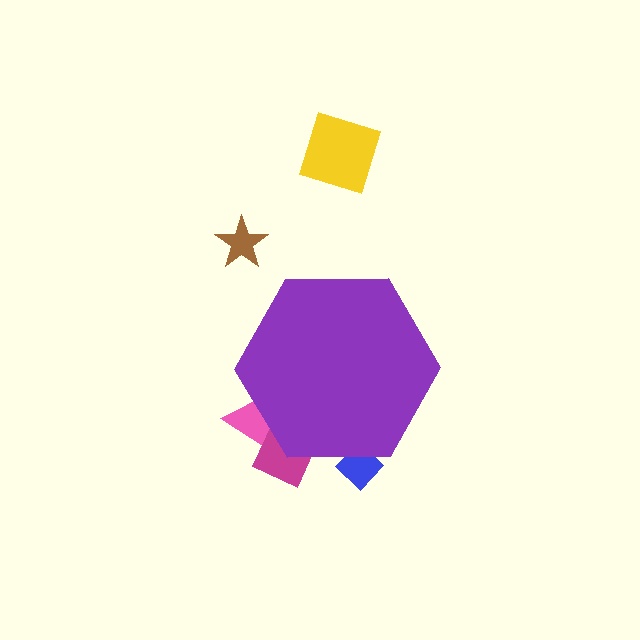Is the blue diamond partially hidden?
Yes, the blue diamond is partially hidden behind the purple hexagon.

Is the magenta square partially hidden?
Yes, the magenta square is partially hidden behind the purple hexagon.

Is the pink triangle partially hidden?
Yes, the pink triangle is partially hidden behind the purple hexagon.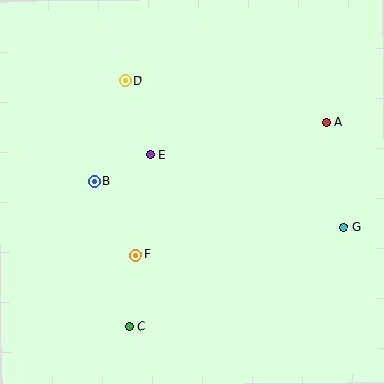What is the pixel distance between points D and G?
The distance between D and G is 264 pixels.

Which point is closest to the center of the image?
Point E at (150, 155) is closest to the center.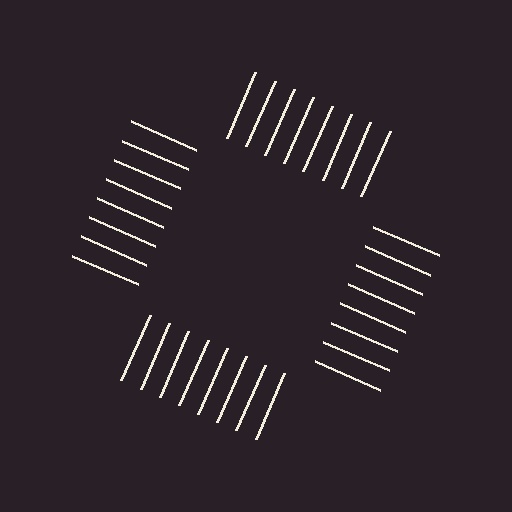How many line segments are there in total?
32 — 8 along each of the 4 edges.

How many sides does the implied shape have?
4 sides — the line-ends trace a square.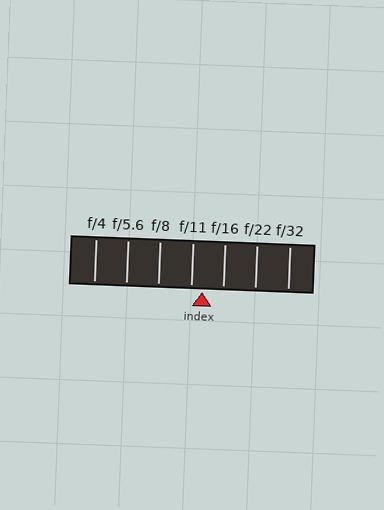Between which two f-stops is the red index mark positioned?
The index mark is between f/11 and f/16.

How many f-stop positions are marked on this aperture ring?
There are 7 f-stop positions marked.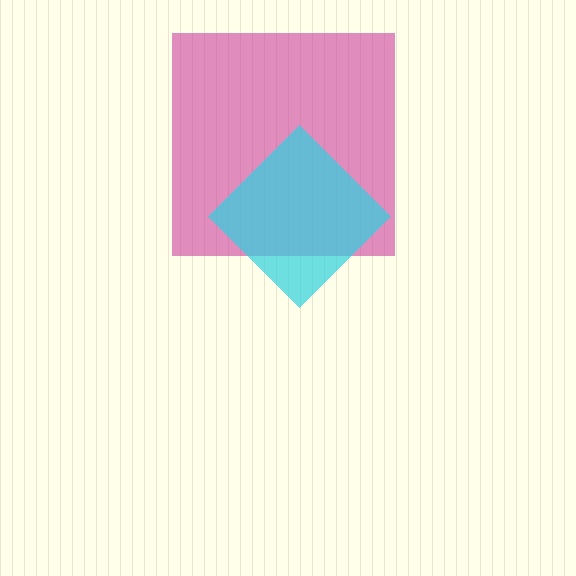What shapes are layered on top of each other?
The layered shapes are: a magenta square, a cyan diamond.